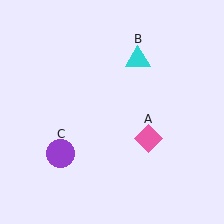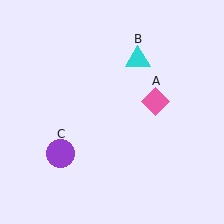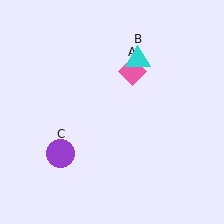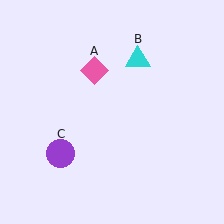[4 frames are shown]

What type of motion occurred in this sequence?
The pink diamond (object A) rotated counterclockwise around the center of the scene.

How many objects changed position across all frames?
1 object changed position: pink diamond (object A).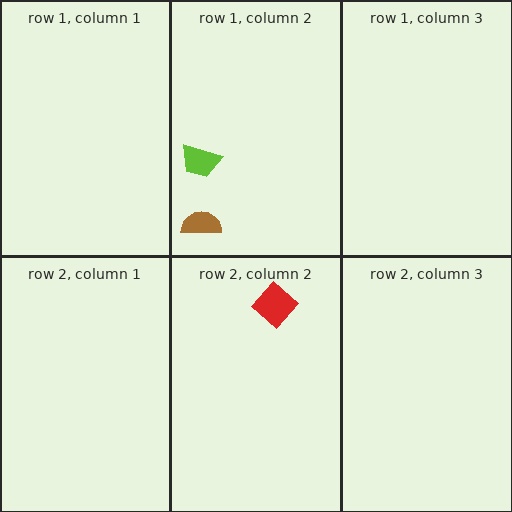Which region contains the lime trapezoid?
The row 1, column 2 region.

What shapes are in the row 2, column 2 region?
The red diamond.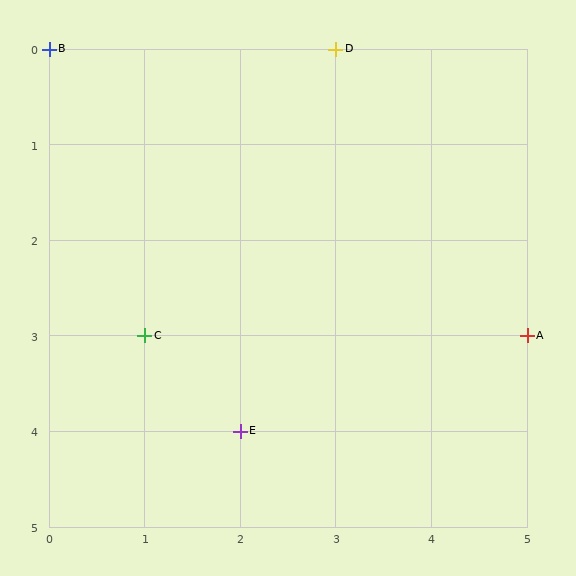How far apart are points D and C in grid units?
Points D and C are 2 columns and 3 rows apart (about 3.6 grid units diagonally).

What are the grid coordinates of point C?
Point C is at grid coordinates (1, 3).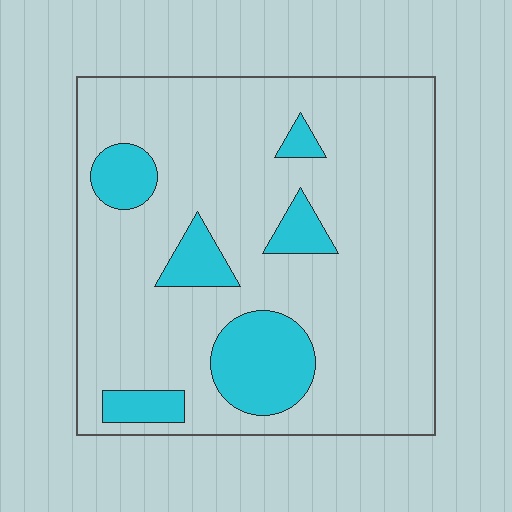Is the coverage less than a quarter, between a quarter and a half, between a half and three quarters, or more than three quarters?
Less than a quarter.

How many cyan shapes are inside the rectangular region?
6.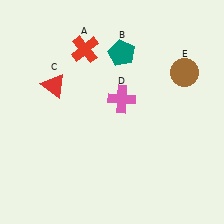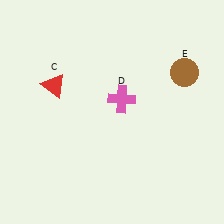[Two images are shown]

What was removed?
The red cross (A), the teal pentagon (B) were removed in Image 2.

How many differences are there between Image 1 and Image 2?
There are 2 differences between the two images.